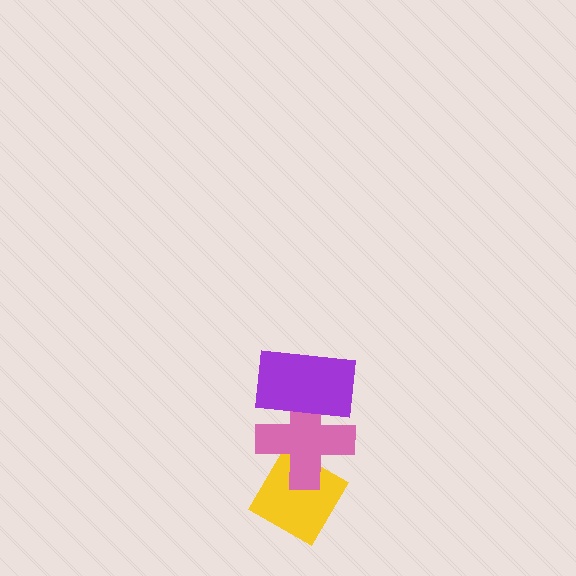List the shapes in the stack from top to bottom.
From top to bottom: the purple rectangle, the pink cross, the yellow diamond.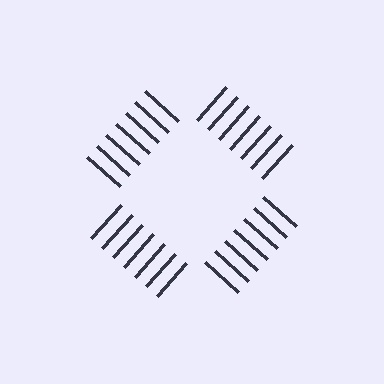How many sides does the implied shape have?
4 sides — the line-ends trace a square.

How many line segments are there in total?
28 — 7 along each of the 4 edges.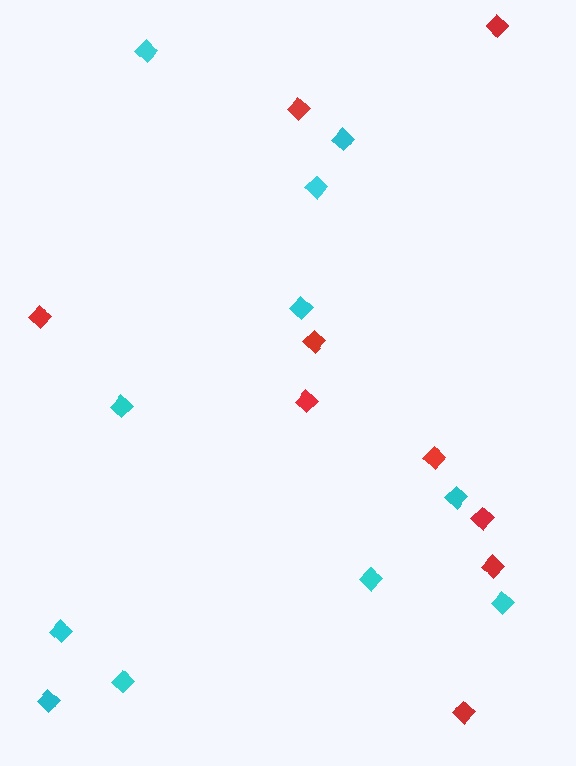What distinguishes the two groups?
There are 2 groups: one group of cyan diamonds (11) and one group of red diamonds (9).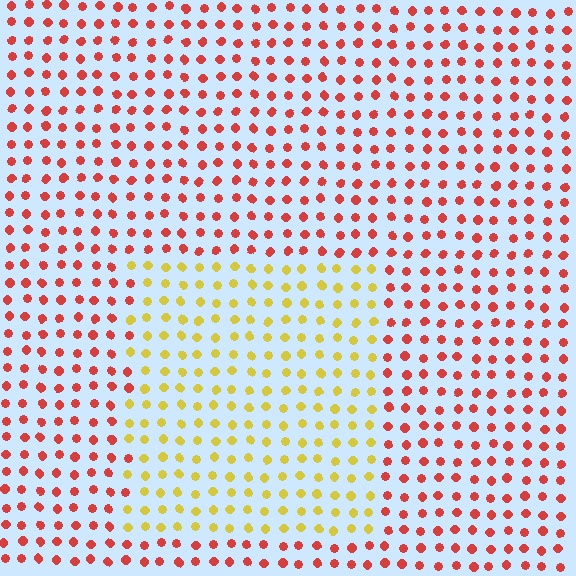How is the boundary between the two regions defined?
The boundary is defined purely by a slight shift in hue (about 55 degrees). Spacing, size, and orientation are identical on both sides.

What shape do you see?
I see a rectangle.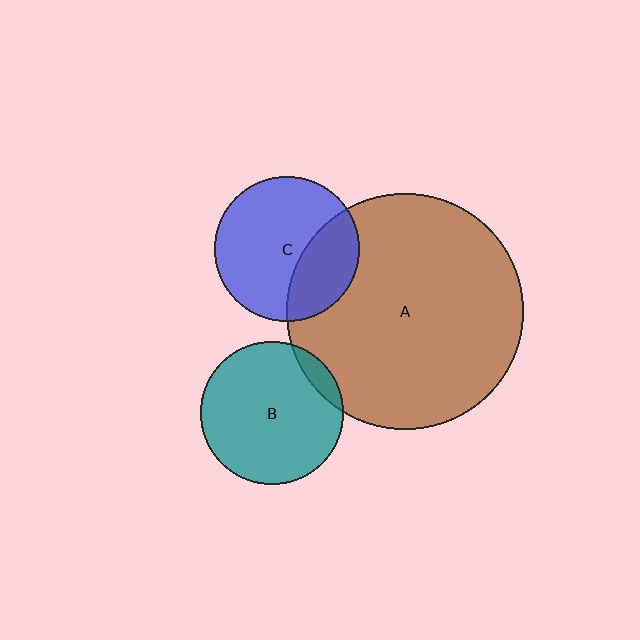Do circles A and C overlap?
Yes.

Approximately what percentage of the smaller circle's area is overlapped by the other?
Approximately 30%.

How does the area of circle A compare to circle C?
Approximately 2.7 times.